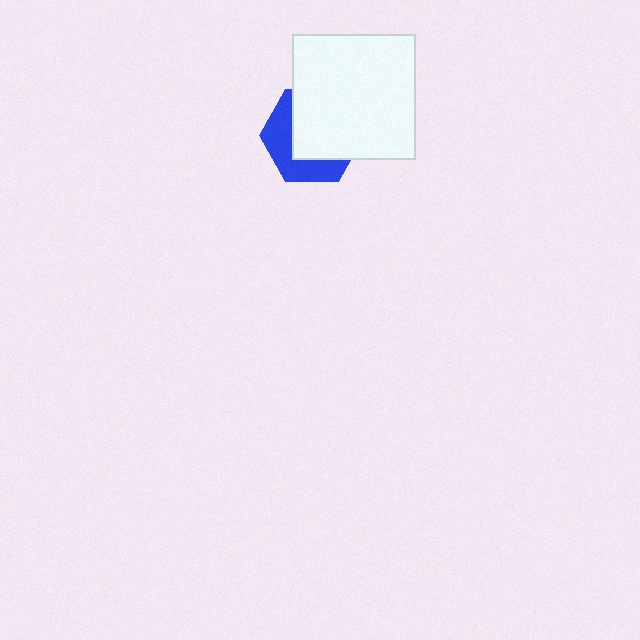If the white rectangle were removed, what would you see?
You would see the complete blue hexagon.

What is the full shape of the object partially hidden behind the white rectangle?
The partially hidden object is a blue hexagon.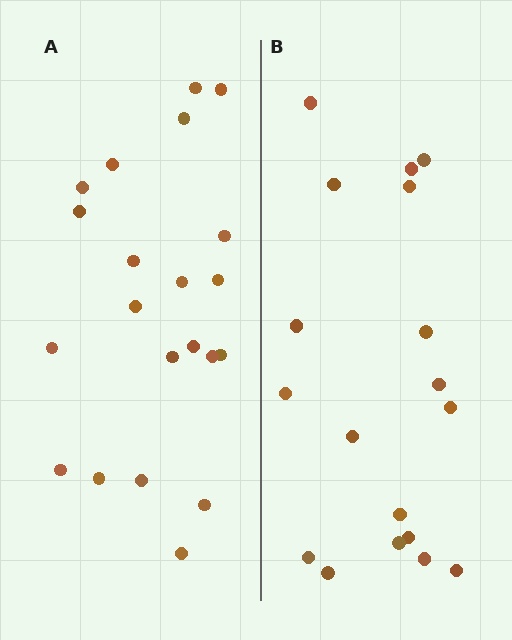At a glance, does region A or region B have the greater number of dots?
Region A (the left region) has more dots.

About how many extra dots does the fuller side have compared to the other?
Region A has just a few more — roughly 2 or 3 more dots than region B.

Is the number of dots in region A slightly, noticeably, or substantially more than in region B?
Region A has only slightly more — the two regions are fairly close. The ratio is roughly 1.2 to 1.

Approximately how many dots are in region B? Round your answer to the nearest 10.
About 20 dots. (The exact count is 18, which rounds to 20.)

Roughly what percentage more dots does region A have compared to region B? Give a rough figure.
About 15% more.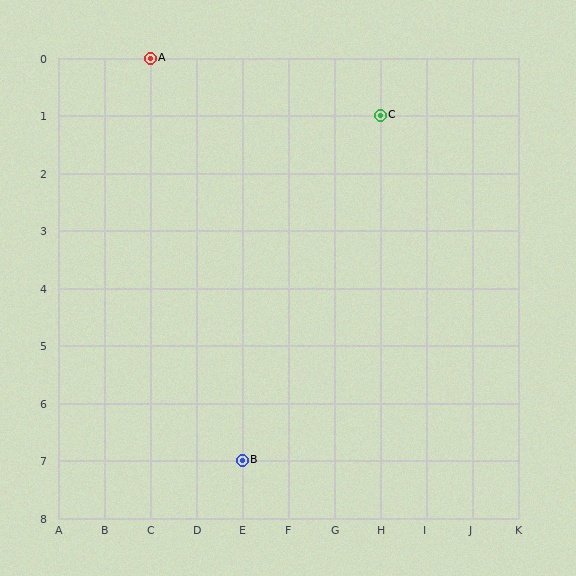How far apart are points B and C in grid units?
Points B and C are 3 columns and 6 rows apart (about 6.7 grid units diagonally).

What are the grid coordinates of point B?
Point B is at grid coordinates (E, 7).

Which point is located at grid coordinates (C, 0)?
Point A is at (C, 0).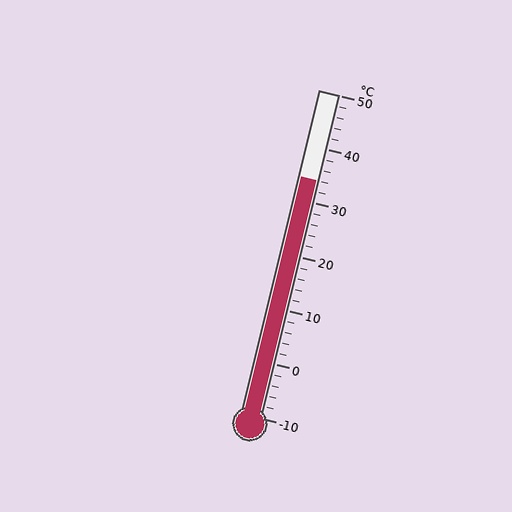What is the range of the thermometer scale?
The thermometer scale ranges from -10°C to 50°C.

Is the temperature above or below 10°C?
The temperature is above 10°C.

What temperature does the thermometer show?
The thermometer shows approximately 34°C.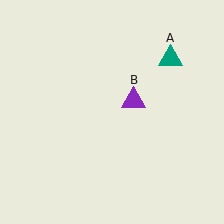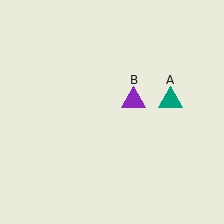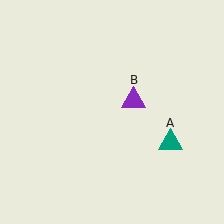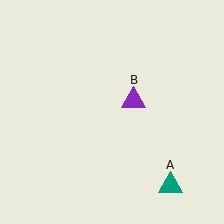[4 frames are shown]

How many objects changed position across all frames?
1 object changed position: teal triangle (object A).